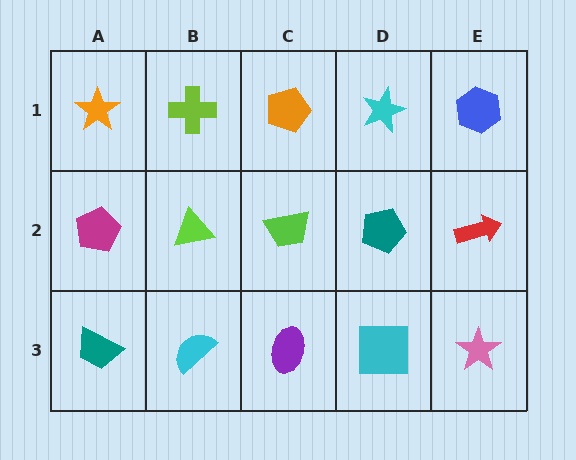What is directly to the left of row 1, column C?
A lime cross.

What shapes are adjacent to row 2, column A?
An orange star (row 1, column A), a teal trapezoid (row 3, column A), a lime triangle (row 2, column B).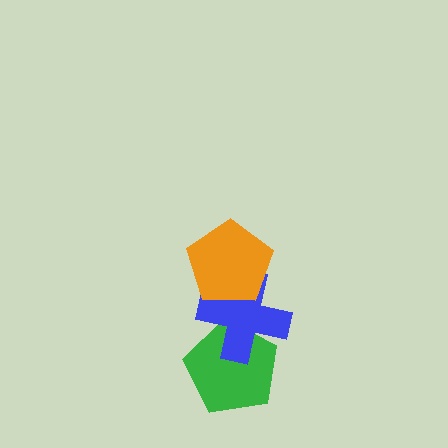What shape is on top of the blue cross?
The orange pentagon is on top of the blue cross.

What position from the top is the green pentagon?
The green pentagon is 3rd from the top.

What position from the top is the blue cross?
The blue cross is 2nd from the top.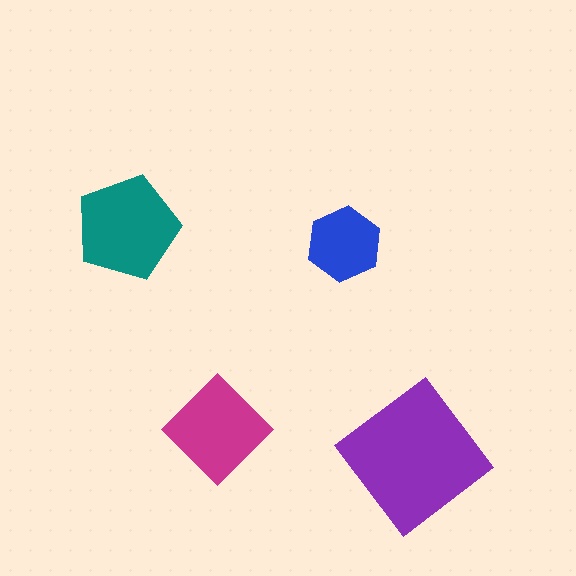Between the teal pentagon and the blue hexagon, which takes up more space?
The teal pentagon.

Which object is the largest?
The purple diamond.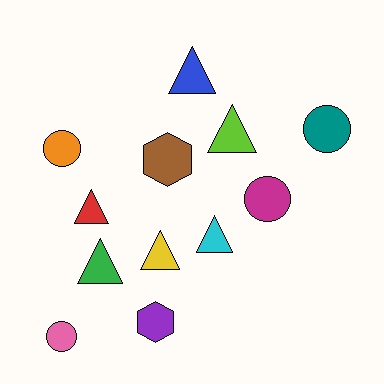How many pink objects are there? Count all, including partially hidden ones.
There is 1 pink object.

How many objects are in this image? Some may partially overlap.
There are 12 objects.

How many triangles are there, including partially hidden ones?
There are 6 triangles.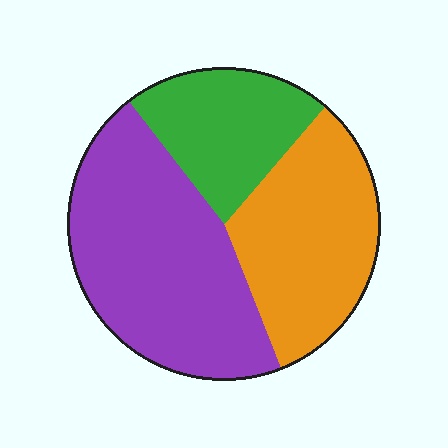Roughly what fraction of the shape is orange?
Orange takes up about one third (1/3) of the shape.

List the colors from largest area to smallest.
From largest to smallest: purple, orange, green.